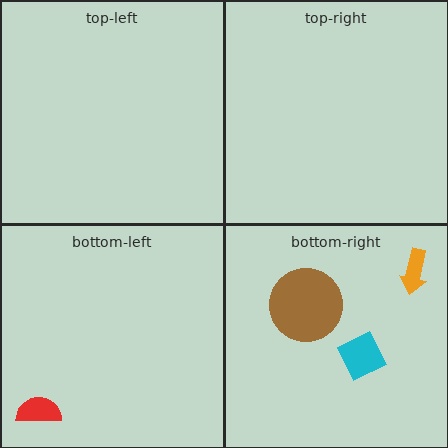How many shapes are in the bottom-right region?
3.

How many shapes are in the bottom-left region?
1.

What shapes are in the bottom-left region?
The red semicircle.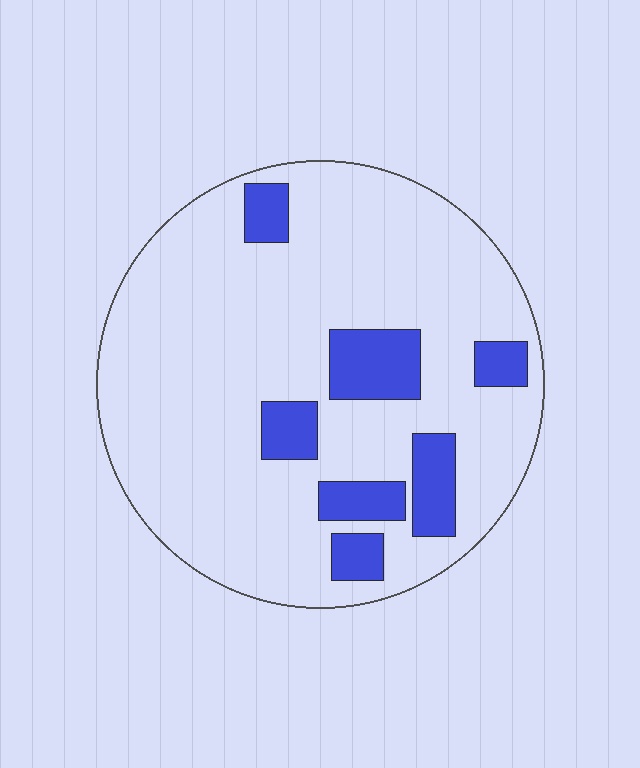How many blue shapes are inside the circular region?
7.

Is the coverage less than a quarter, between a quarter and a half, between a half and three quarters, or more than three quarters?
Less than a quarter.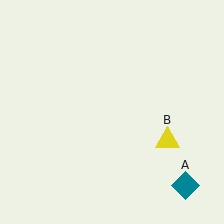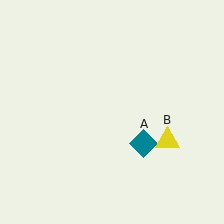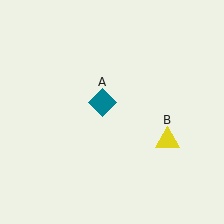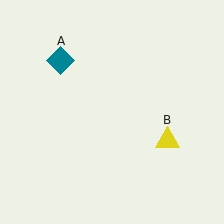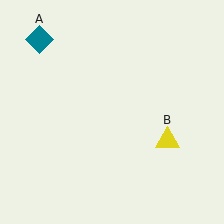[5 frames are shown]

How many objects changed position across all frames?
1 object changed position: teal diamond (object A).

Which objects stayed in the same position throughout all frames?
Yellow triangle (object B) remained stationary.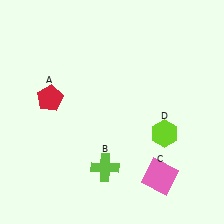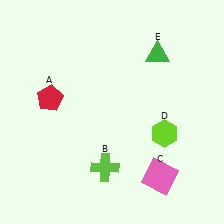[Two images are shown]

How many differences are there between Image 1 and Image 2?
There is 1 difference between the two images.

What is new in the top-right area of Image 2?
A green triangle (E) was added in the top-right area of Image 2.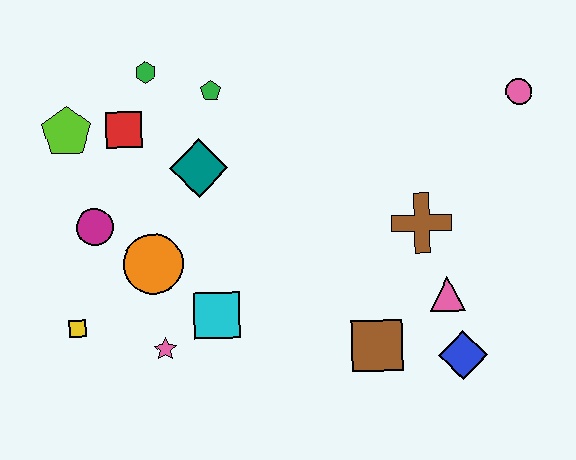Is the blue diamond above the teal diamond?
No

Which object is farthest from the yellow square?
The pink circle is farthest from the yellow square.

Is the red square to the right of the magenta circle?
Yes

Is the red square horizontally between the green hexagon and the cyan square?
No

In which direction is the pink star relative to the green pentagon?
The pink star is below the green pentagon.